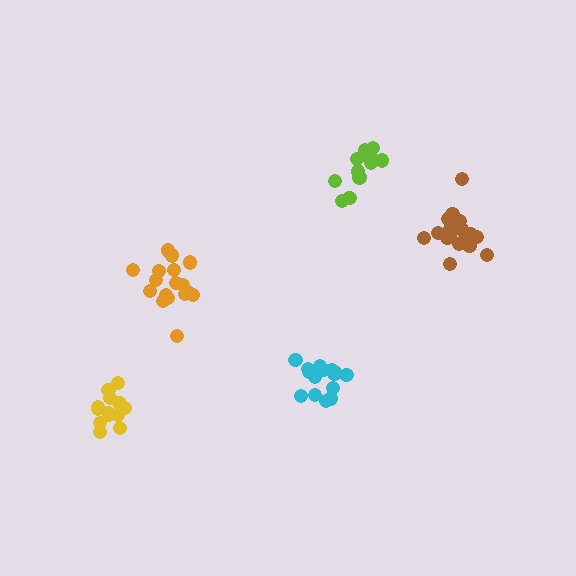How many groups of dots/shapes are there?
There are 5 groups.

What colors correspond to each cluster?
The clusters are colored: orange, lime, brown, cyan, yellow.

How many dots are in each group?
Group 1: 17 dots, Group 2: 13 dots, Group 3: 17 dots, Group 4: 15 dots, Group 5: 13 dots (75 total).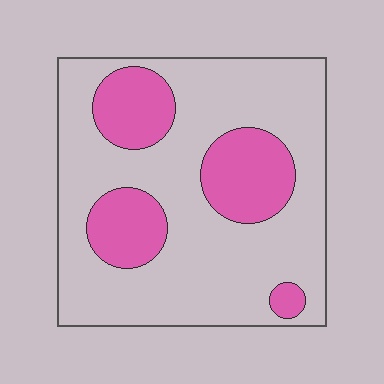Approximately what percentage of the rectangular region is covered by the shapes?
Approximately 25%.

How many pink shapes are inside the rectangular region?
4.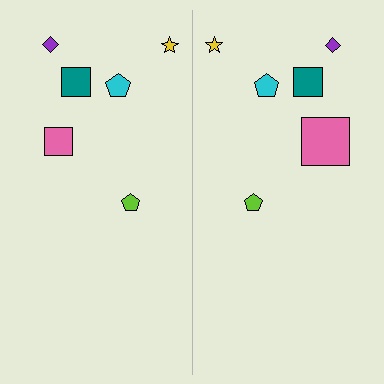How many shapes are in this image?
There are 12 shapes in this image.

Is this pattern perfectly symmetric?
No, the pattern is not perfectly symmetric. The pink square on the right side has a different size than its mirror counterpart.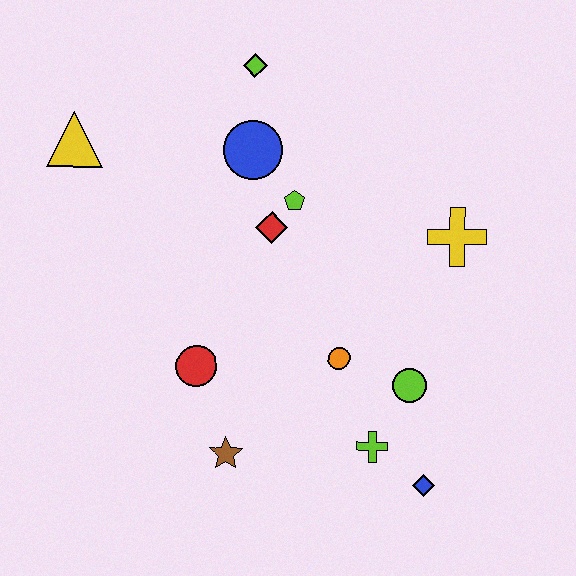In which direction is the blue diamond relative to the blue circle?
The blue diamond is below the blue circle.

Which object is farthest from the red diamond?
The blue diamond is farthest from the red diamond.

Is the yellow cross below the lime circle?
No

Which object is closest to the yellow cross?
The lime circle is closest to the yellow cross.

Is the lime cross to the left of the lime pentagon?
No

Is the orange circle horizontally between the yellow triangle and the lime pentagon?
No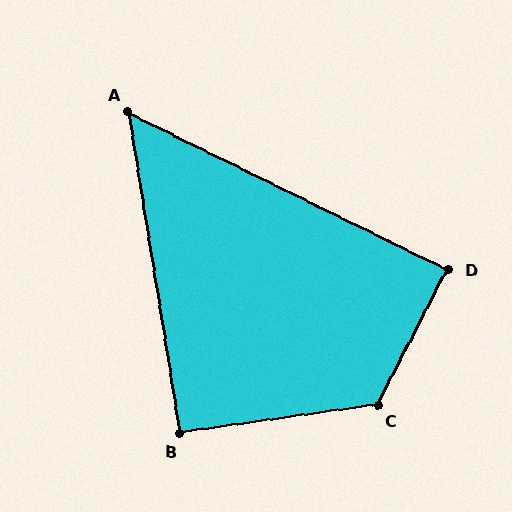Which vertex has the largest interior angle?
C, at approximately 125 degrees.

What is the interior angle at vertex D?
Approximately 89 degrees (approximately right).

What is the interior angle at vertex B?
Approximately 91 degrees (approximately right).